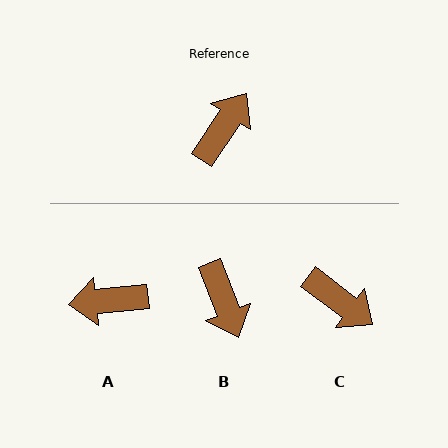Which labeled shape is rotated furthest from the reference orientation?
A, about 129 degrees away.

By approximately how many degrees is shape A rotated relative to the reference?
Approximately 129 degrees counter-clockwise.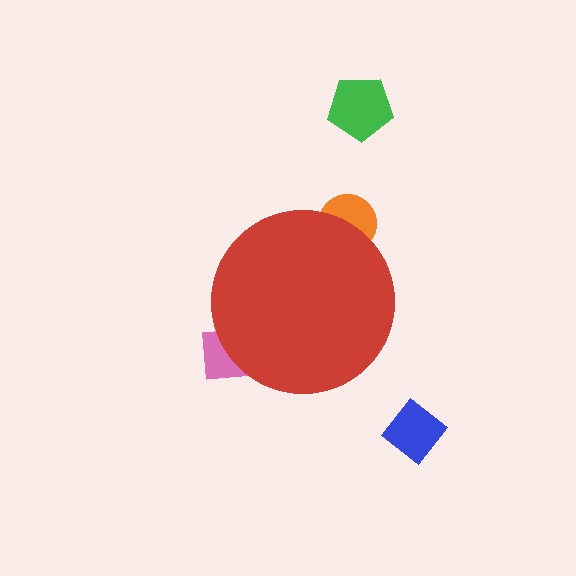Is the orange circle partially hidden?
Yes, the orange circle is partially hidden behind the red circle.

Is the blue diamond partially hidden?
No, the blue diamond is fully visible.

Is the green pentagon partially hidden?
No, the green pentagon is fully visible.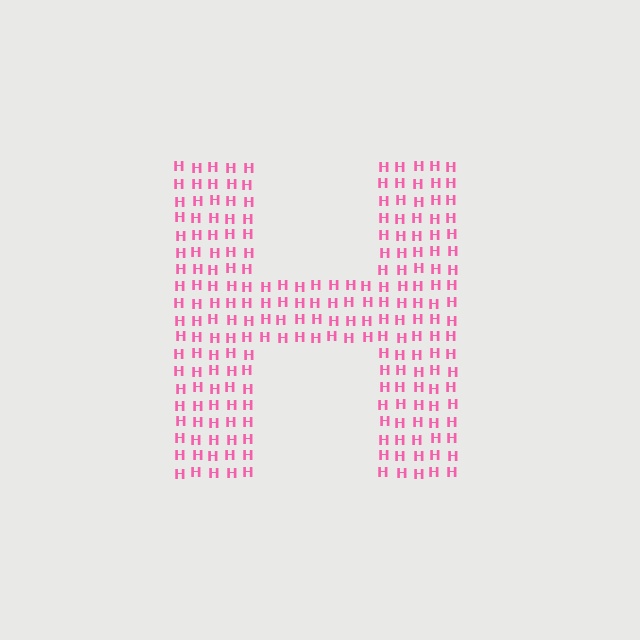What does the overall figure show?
The overall figure shows the letter H.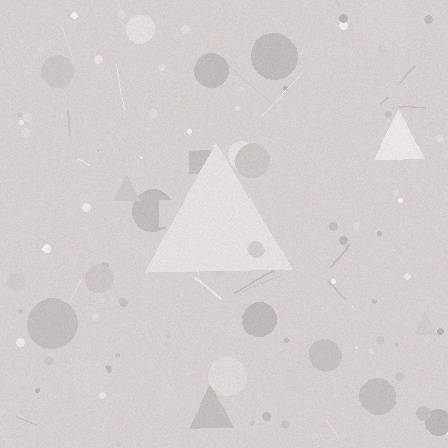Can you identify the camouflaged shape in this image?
The camouflaged shape is a triangle.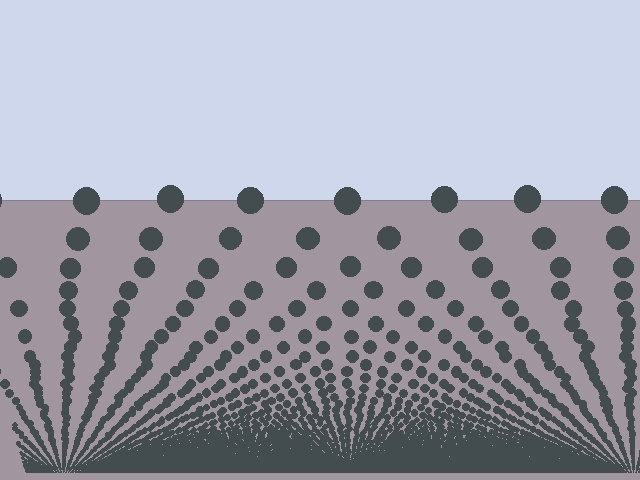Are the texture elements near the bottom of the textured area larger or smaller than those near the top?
Smaller. The gradient is inverted — elements near the bottom are smaller and denser.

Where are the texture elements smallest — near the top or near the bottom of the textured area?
Near the bottom.